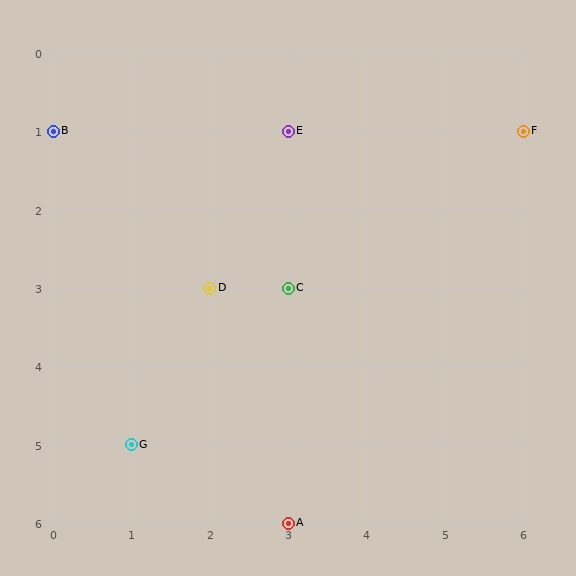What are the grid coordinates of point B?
Point B is at grid coordinates (0, 1).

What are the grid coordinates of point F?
Point F is at grid coordinates (6, 1).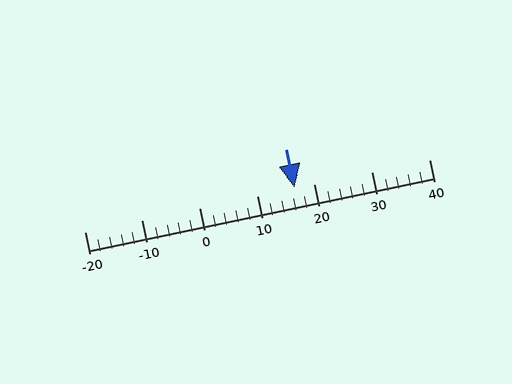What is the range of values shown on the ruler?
The ruler shows values from -20 to 40.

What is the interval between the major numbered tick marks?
The major tick marks are spaced 10 units apart.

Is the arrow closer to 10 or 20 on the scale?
The arrow is closer to 20.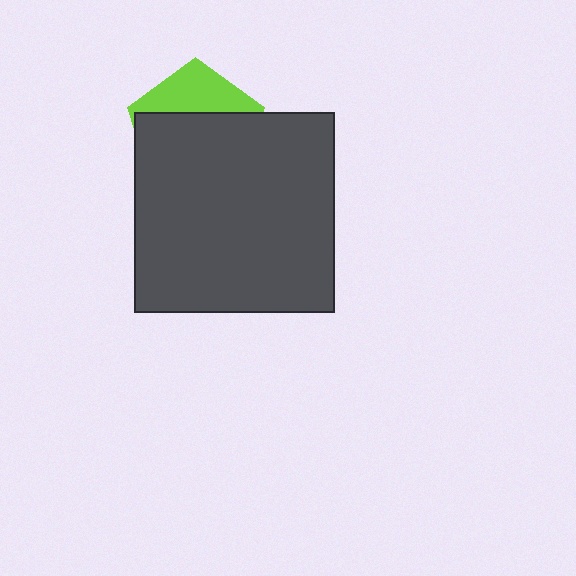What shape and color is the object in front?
The object in front is a dark gray square.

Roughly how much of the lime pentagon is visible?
A small part of it is visible (roughly 32%).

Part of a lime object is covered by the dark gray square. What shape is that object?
It is a pentagon.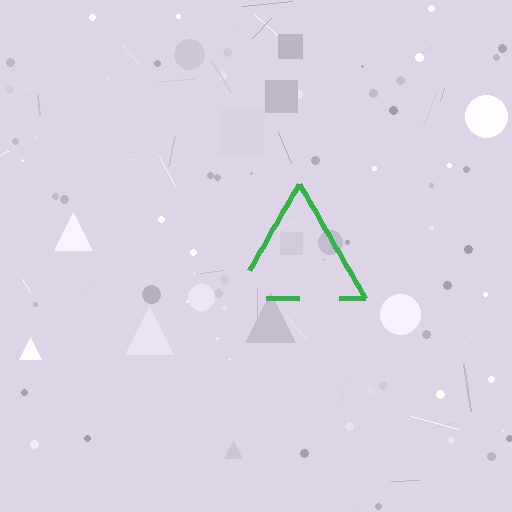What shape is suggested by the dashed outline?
The dashed outline suggests a triangle.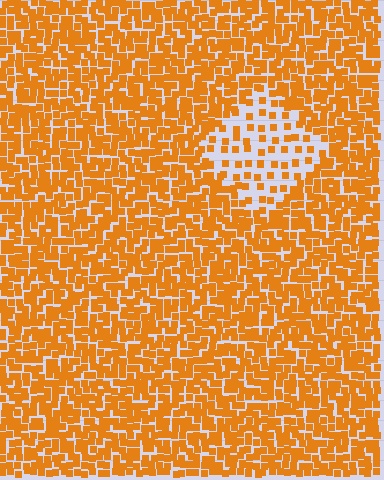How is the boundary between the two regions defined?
The boundary is defined by a change in element density (approximately 2.6x ratio). All elements are the same color, size, and shape.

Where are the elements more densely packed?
The elements are more densely packed outside the diamond boundary.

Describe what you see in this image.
The image contains small orange elements arranged at two different densities. A diamond-shaped region is visible where the elements are less densely packed than the surrounding area.